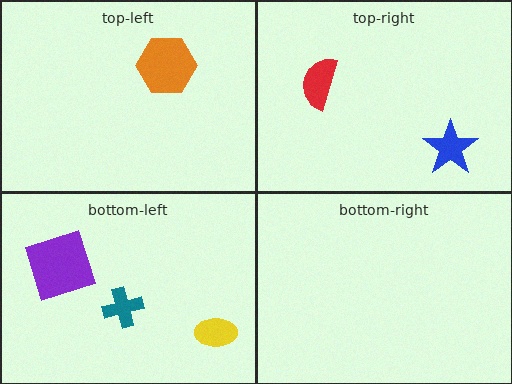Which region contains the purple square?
The bottom-left region.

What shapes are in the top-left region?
The orange hexagon.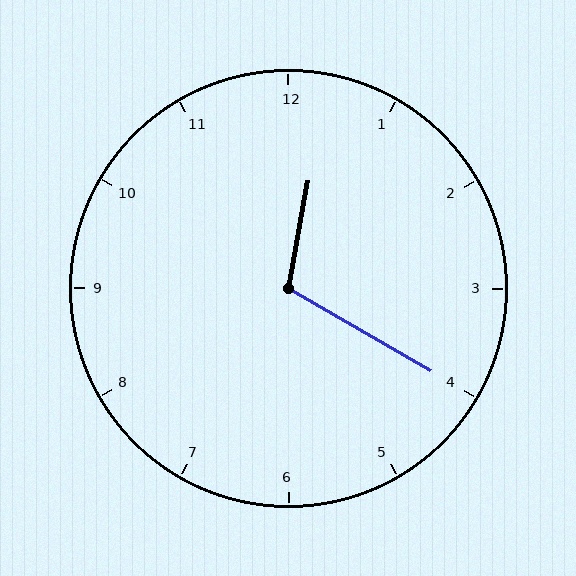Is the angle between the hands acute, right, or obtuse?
It is obtuse.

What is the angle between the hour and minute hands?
Approximately 110 degrees.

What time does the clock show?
12:20.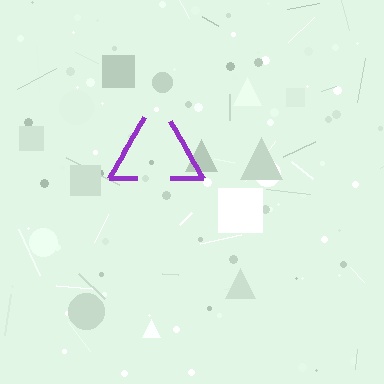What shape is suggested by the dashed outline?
The dashed outline suggests a triangle.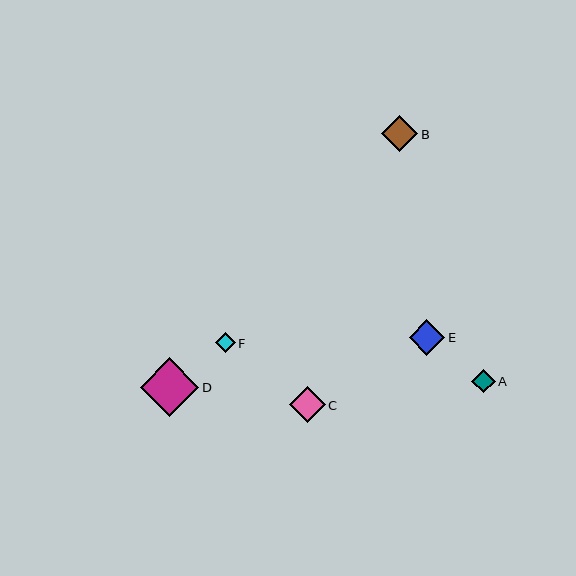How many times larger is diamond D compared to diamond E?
Diamond D is approximately 1.6 times the size of diamond E.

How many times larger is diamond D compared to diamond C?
Diamond D is approximately 1.7 times the size of diamond C.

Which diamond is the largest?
Diamond D is the largest with a size of approximately 59 pixels.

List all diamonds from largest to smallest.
From largest to smallest: D, B, E, C, A, F.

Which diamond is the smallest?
Diamond F is the smallest with a size of approximately 20 pixels.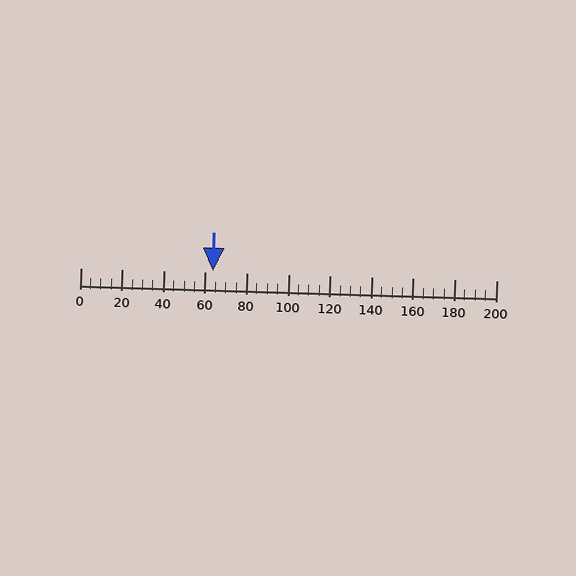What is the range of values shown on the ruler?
The ruler shows values from 0 to 200.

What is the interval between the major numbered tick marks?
The major tick marks are spaced 20 units apart.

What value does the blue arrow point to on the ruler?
The blue arrow points to approximately 64.